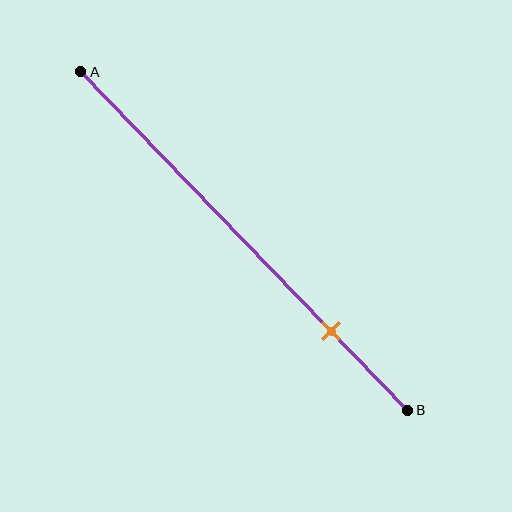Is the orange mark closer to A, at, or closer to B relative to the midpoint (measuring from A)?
The orange mark is closer to point B than the midpoint of segment AB.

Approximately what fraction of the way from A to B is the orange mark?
The orange mark is approximately 75% of the way from A to B.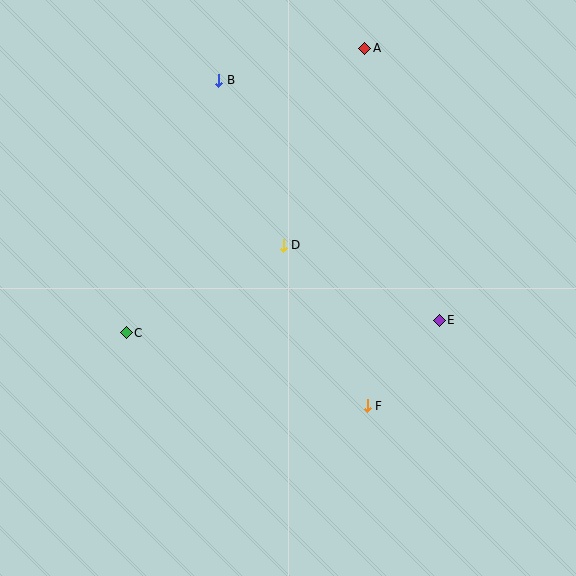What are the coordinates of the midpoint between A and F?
The midpoint between A and F is at (366, 227).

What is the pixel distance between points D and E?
The distance between D and E is 173 pixels.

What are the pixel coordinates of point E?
Point E is at (439, 320).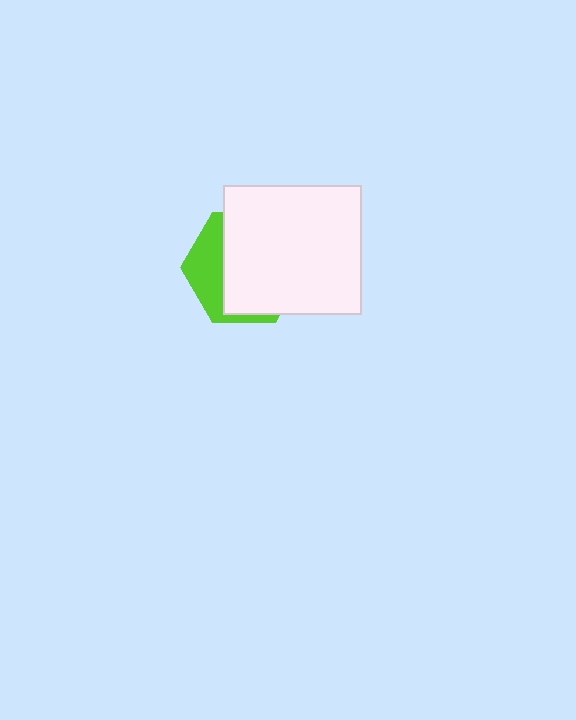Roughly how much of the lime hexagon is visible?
A small part of it is visible (roughly 33%).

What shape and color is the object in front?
The object in front is a white rectangle.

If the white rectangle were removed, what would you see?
You would see the complete lime hexagon.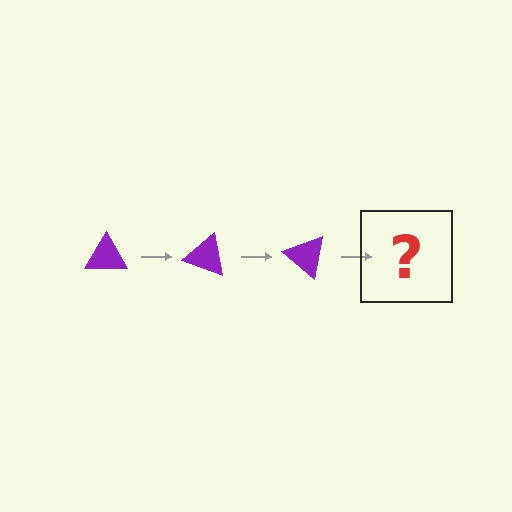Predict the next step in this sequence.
The next step is a purple triangle rotated 60 degrees.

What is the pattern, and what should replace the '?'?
The pattern is that the triangle rotates 20 degrees each step. The '?' should be a purple triangle rotated 60 degrees.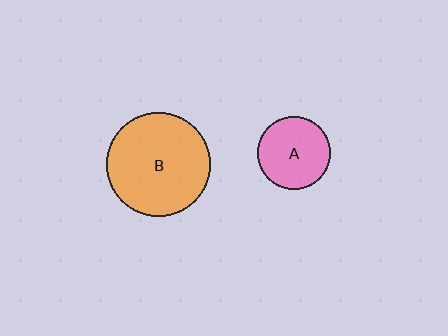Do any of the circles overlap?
No, none of the circles overlap.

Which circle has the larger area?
Circle B (orange).